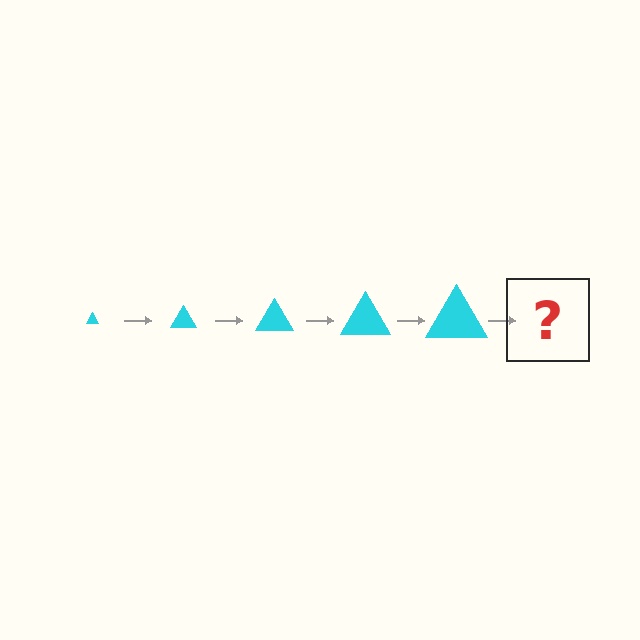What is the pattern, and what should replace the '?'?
The pattern is that the triangle gets progressively larger each step. The '?' should be a cyan triangle, larger than the previous one.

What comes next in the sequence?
The next element should be a cyan triangle, larger than the previous one.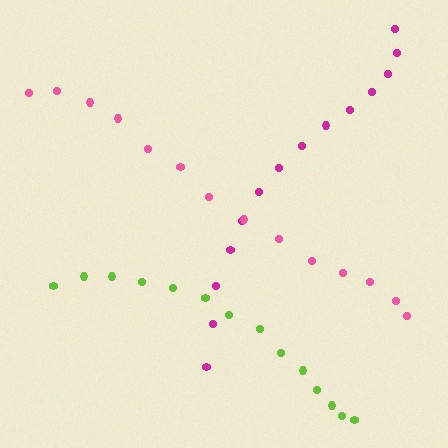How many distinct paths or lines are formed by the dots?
There are 3 distinct paths.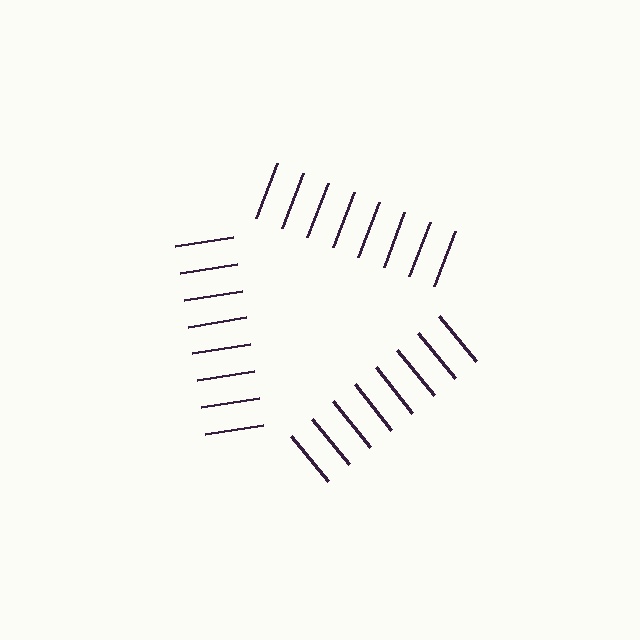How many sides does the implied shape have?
3 sides — the line-ends trace a triangle.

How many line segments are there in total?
24 — 8 along each of the 3 edges.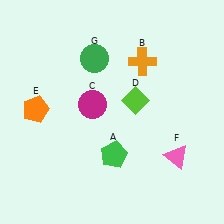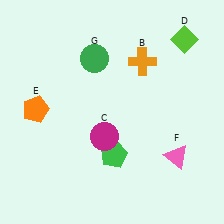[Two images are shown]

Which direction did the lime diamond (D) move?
The lime diamond (D) moved up.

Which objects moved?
The objects that moved are: the magenta circle (C), the lime diamond (D).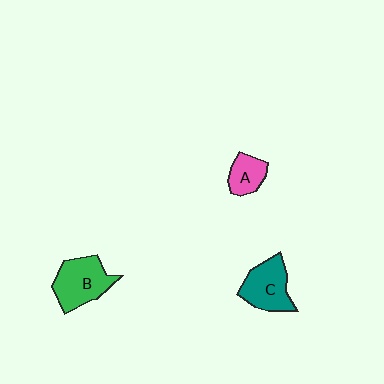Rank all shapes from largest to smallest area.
From largest to smallest: B (green), C (teal), A (pink).